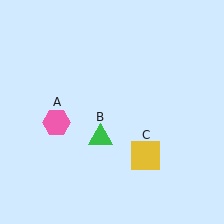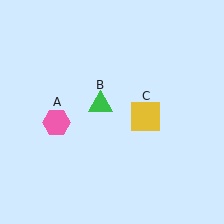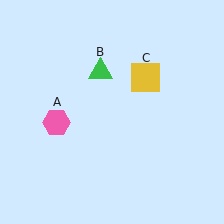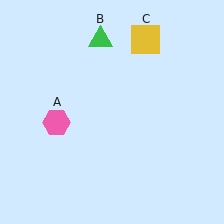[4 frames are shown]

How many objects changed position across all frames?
2 objects changed position: green triangle (object B), yellow square (object C).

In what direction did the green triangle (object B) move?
The green triangle (object B) moved up.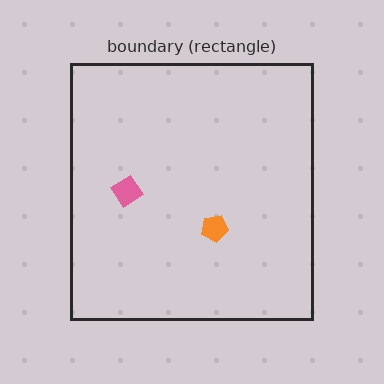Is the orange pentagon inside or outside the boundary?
Inside.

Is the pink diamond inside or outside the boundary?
Inside.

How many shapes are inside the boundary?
2 inside, 0 outside.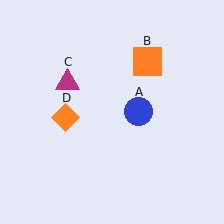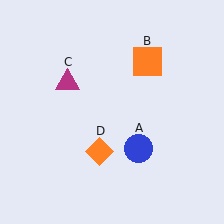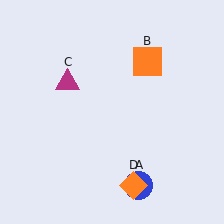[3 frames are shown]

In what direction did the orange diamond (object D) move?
The orange diamond (object D) moved down and to the right.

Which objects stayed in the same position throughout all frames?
Orange square (object B) and magenta triangle (object C) remained stationary.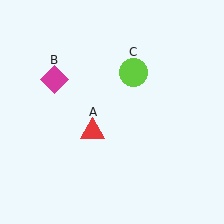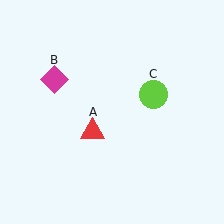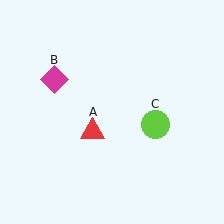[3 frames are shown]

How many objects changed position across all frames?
1 object changed position: lime circle (object C).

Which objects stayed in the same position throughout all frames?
Red triangle (object A) and magenta diamond (object B) remained stationary.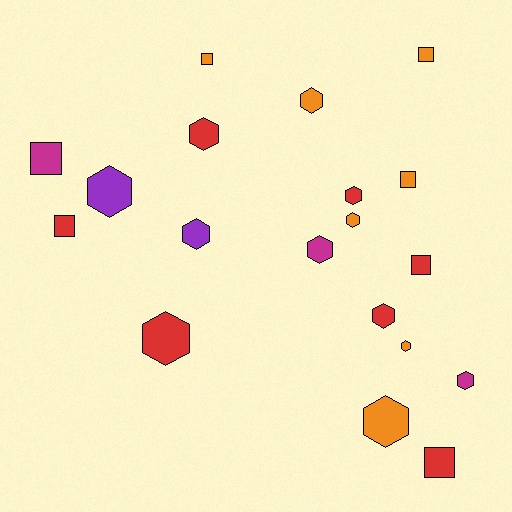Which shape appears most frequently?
Hexagon, with 12 objects.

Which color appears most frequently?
Orange, with 7 objects.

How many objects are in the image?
There are 19 objects.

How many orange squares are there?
There are 3 orange squares.